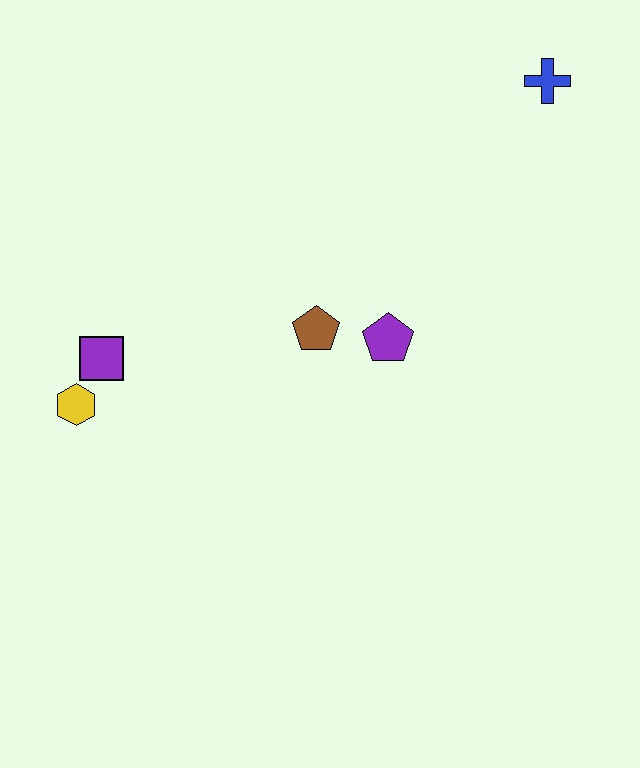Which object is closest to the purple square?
The yellow hexagon is closest to the purple square.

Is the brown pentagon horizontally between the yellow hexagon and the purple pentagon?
Yes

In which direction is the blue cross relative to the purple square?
The blue cross is to the right of the purple square.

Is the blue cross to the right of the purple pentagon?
Yes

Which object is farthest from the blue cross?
The yellow hexagon is farthest from the blue cross.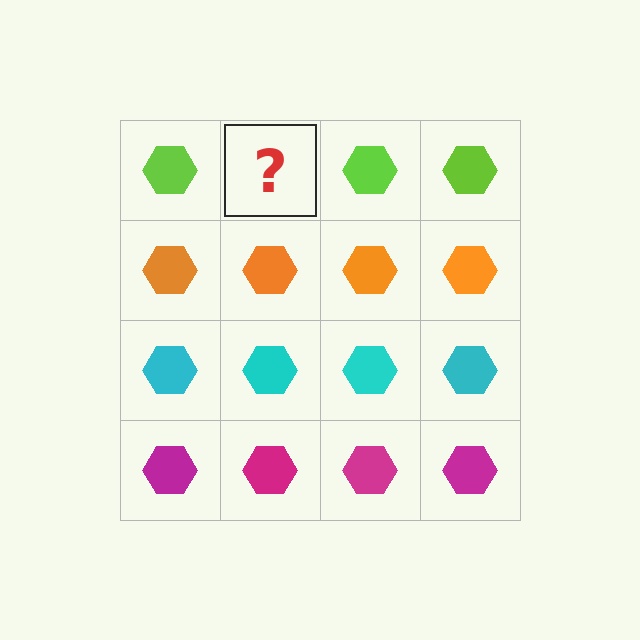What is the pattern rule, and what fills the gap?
The rule is that each row has a consistent color. The gap should be filled with a lime hexagon.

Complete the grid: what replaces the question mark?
The question mark should be replaced with a lime hexagon.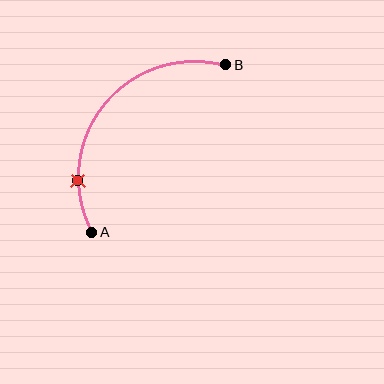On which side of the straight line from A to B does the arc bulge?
The arc bulges above and to the left of the straight line connecting A and B.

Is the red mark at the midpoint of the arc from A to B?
No. The red mark lies on the arc but is closer to endpoint A. The arc midpoint would be at the point on the curve equidistant along the arc from both A and B.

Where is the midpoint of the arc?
The arc midpoint is the point on the curve farthest from the straight line joining A and B. It sits above and to the left of that line.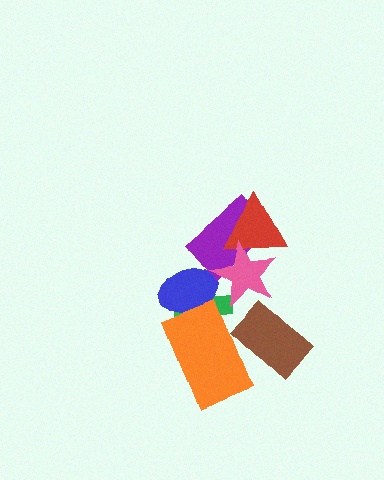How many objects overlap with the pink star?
4 objects overlap with the pink star.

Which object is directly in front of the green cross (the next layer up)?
The blue ellipse is directly in front of the green cross.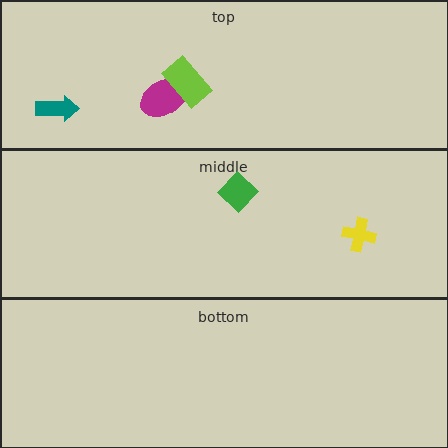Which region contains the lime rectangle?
The top region.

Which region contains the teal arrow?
The top region.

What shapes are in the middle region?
The yellow cross, the green diamond.